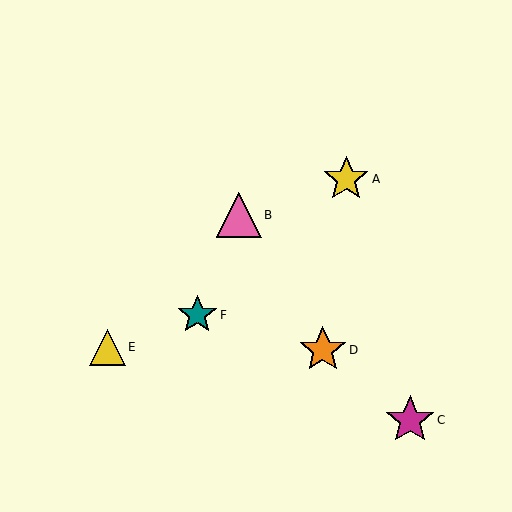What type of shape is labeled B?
Shape B is a pink triangle.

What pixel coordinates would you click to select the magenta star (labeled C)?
Click at (410, 420) to select the magenta star C.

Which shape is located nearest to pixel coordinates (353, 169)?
The yellow star (labeled A) at (346, 179) is nearest to that location.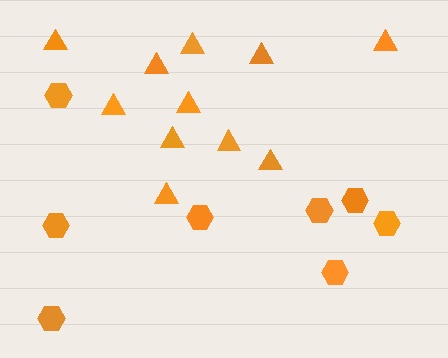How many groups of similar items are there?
There are 2 groups: one group of hexagons (8) and one group of triangles (11).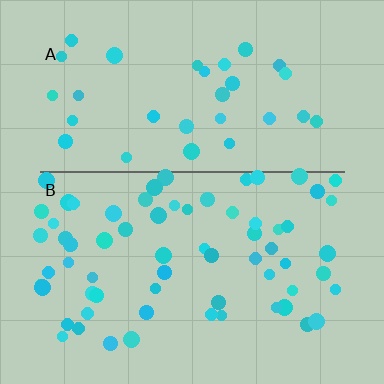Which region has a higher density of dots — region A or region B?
B (the bottom).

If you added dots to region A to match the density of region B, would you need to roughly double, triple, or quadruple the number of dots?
Approximately double.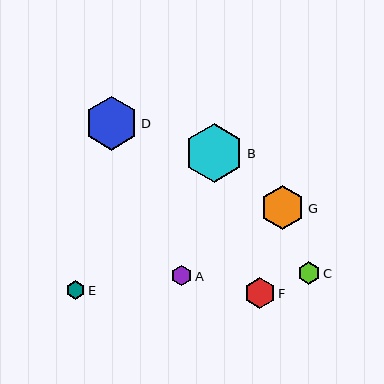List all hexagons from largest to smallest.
From largest to smallest: B, D, G, F, C, A, E.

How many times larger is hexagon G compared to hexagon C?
Hexagon G is approximately 1.9 times the size of hexagon C.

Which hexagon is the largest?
Hexagon B is the largest with a size of approximately 59 pixels.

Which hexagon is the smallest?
Hexagon E is the smallest with a size of approximately 19 pixels.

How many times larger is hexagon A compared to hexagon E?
Hexagon A is approximately 1.1 times the size of hexagon E.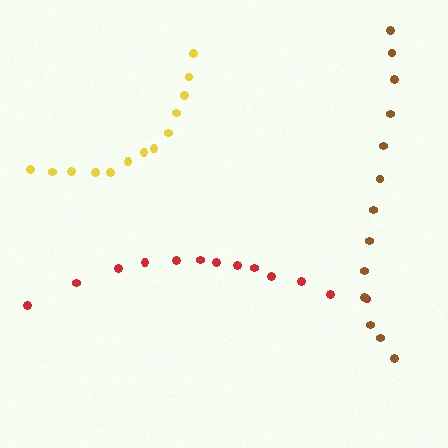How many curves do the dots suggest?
There are 3 distinct paths.